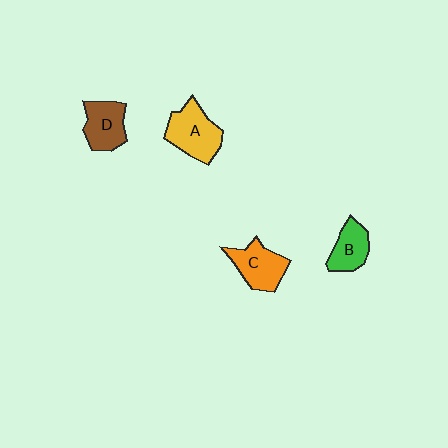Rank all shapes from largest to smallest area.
From largest to smallest: A (yellow), C (orange), D (brown), B (green).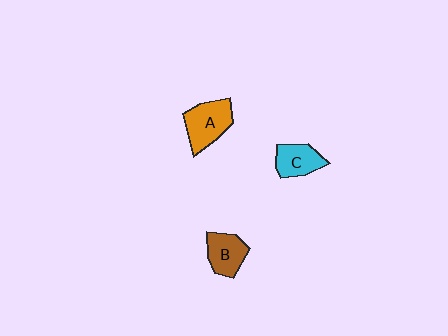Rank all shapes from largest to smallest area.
From largest to smallest: A (orange), B (brown), C (cyan).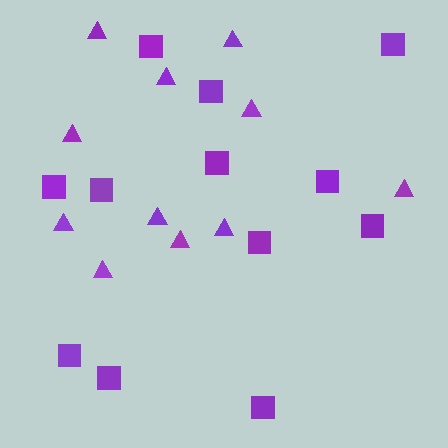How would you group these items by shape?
There are 2 groups: one group of triangles (11) and one group of squares (12).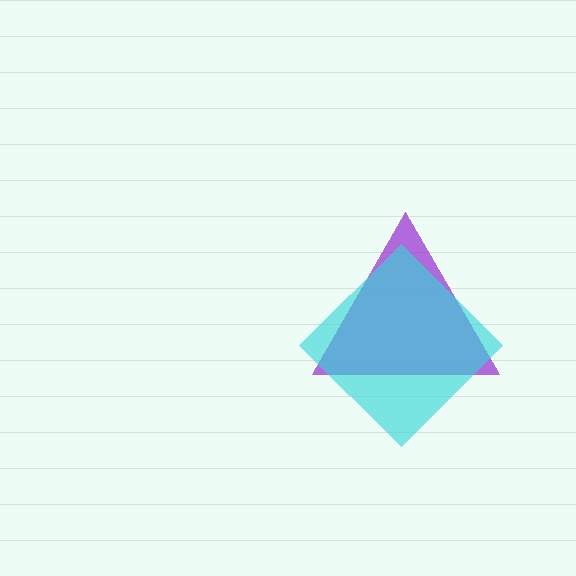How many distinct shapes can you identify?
There are 2 distinct shapes: a purple triangle, a cyan diamond.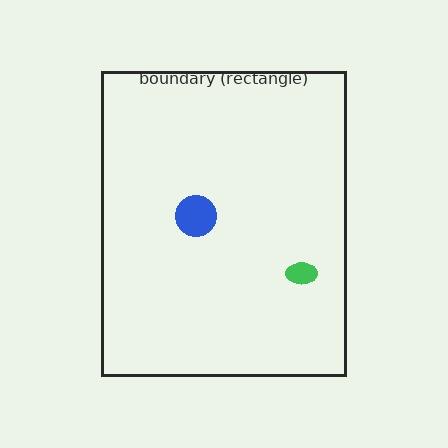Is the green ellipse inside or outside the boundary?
Inside.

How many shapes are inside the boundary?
2 inside, 0 outside.